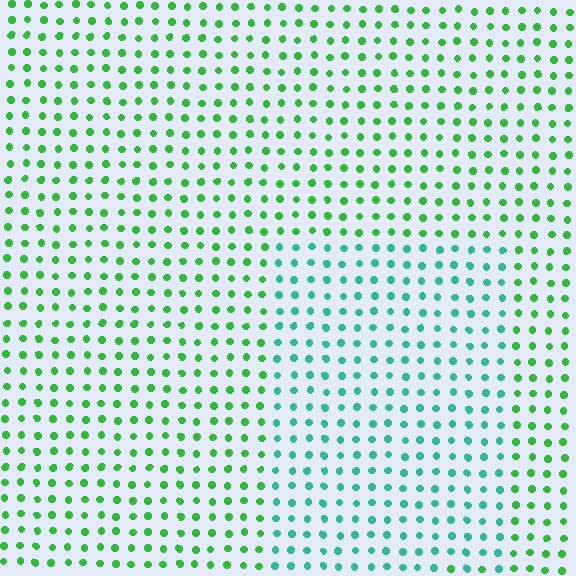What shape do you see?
I see a rectangle.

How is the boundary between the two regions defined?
The boundary is defined purely by a slight shift in hue (about 43 degrees). Spacing, size, and orientation are identical on both sides.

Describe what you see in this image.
The image is filled with small green elements in a uniform arrangement. A rectangle-shaped region is visible where the elements are tinted to a slightly different hue, forming a subtle color boundary.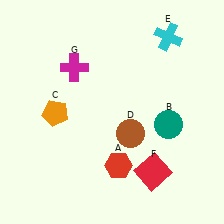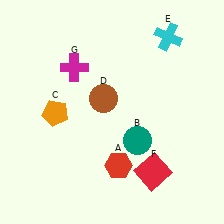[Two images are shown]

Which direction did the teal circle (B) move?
The teal circle (B) moved left.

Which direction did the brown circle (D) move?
The brown circle (D) moved up.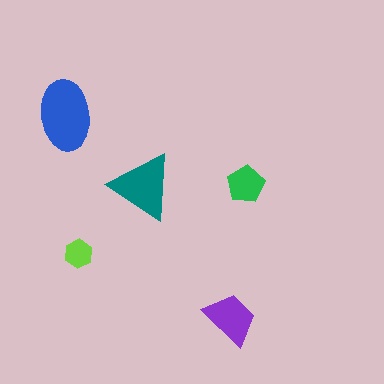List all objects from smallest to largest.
The lime hexagon, the green pentagon, the purple trapezoid, the teal triangle, the blue ellipse.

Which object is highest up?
The blue ellipse is topmost.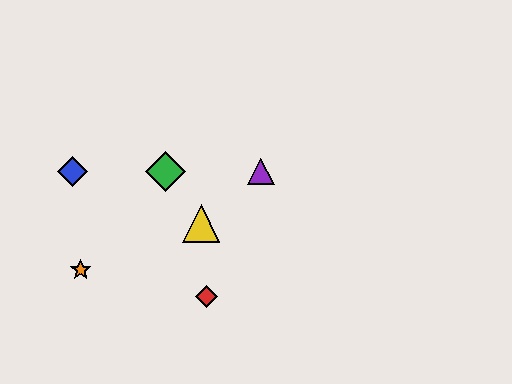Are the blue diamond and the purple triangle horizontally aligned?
Yes, both are at y≈172.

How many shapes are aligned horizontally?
3 shapes (the blue diamond, the green diamond, the purple triangle) are aligned horizontally.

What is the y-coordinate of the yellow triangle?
The yellow triangle is at y≈223.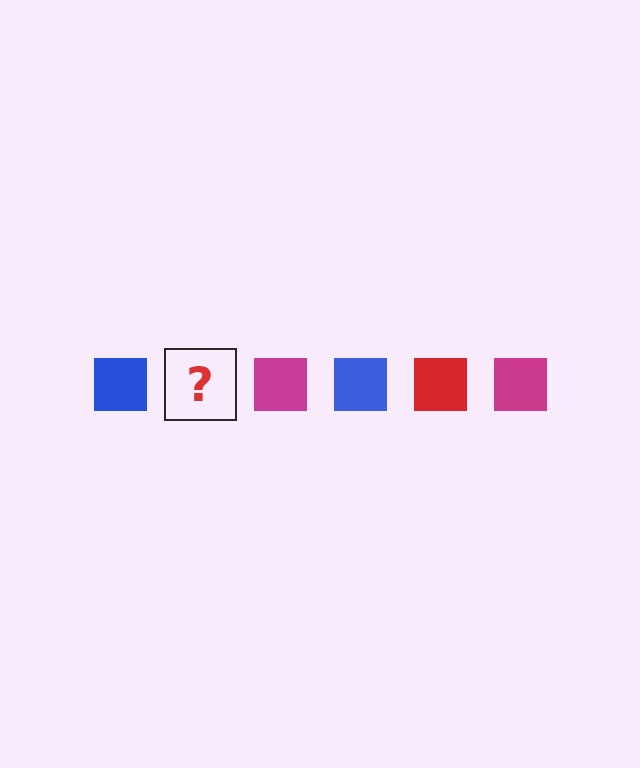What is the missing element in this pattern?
The missing element is a red square.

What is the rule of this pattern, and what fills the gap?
The rule is that the pattern cycles through blue, red, magenta squares. The gap should be filled with a red square.